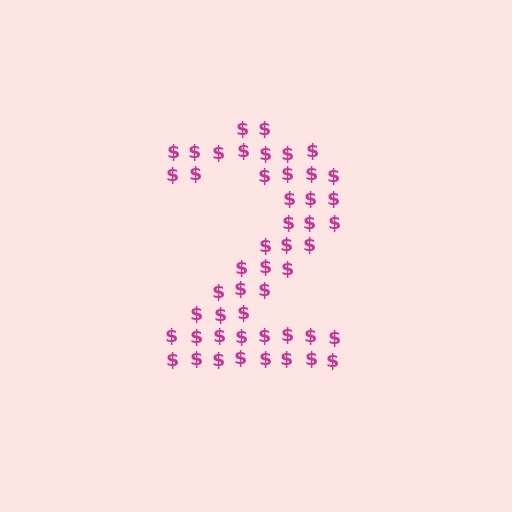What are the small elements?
The small elements are dollar signs.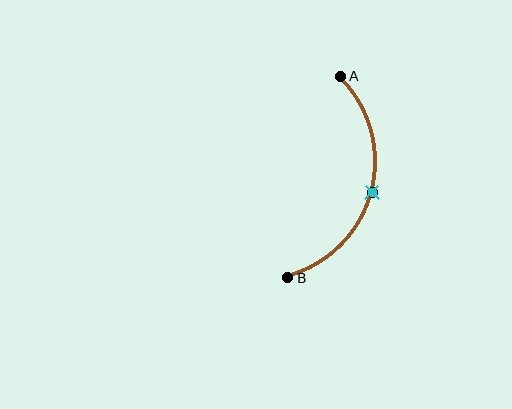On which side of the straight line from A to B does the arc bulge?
The arc bulges to the right of the straight line connecting A and B.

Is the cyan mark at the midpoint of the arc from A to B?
Yes. The cyan mark lies on the arc at equal arc-length from both A and B — it is the arc midpoint.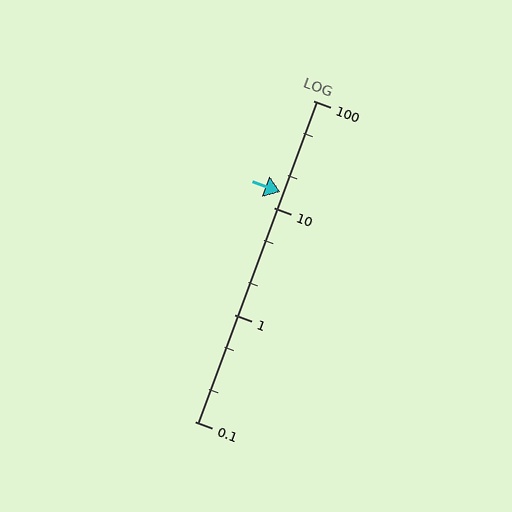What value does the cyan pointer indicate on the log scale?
The pointer indicates approximately 14.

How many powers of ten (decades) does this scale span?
The scale spans 3 decades, from 0.1 to 100.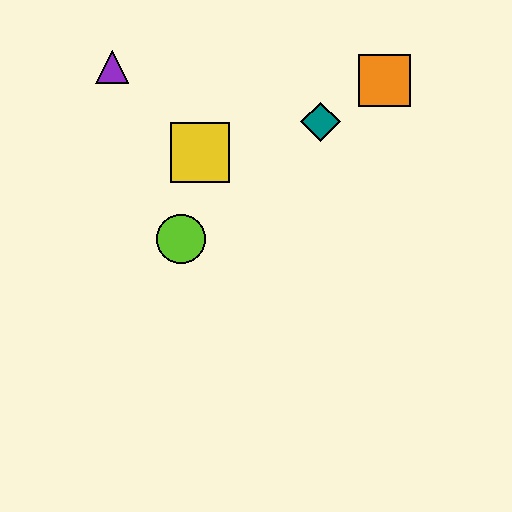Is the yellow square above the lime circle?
Yes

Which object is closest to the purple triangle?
The yellow square is closest to the purple triangle.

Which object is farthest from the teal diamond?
The purple triangle is farthest from the teal diamond.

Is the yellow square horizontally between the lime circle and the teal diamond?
Yes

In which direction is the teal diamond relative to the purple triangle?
The teal diamond is to the right of the purple triangle.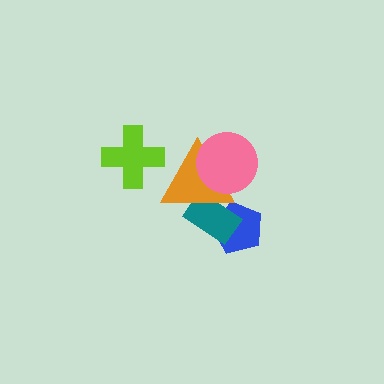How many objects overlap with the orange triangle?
3 objects overlap with the orange triangle.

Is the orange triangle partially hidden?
Yes, it is partially covered by another shape.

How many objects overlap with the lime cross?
0 objects overlap with the lime cross.